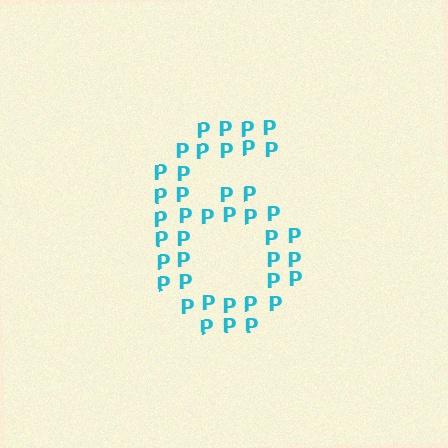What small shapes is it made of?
It is made of small letter P's.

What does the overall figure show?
The overall figure shows the digit 6.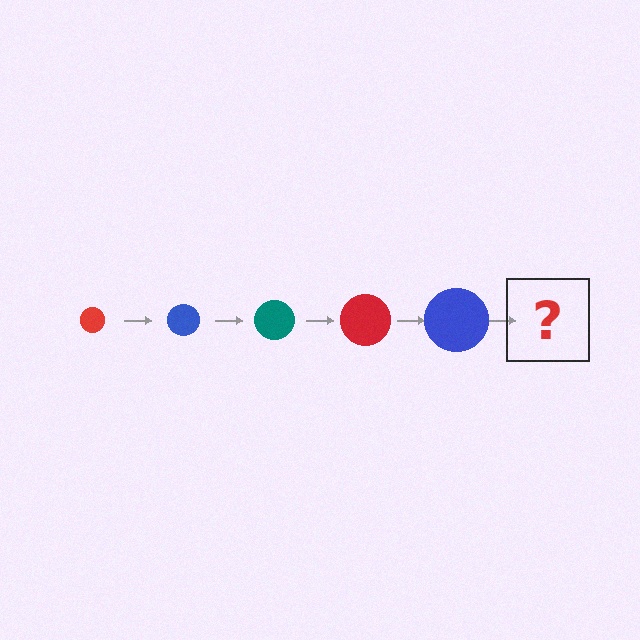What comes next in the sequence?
The next element should be a teal circle, larger than the previous one.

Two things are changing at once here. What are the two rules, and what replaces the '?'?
The two rules are that the circle grows larger each step and the color cycles through red, blue, and teal. The '?' should be a teal circle, larger than the previous one.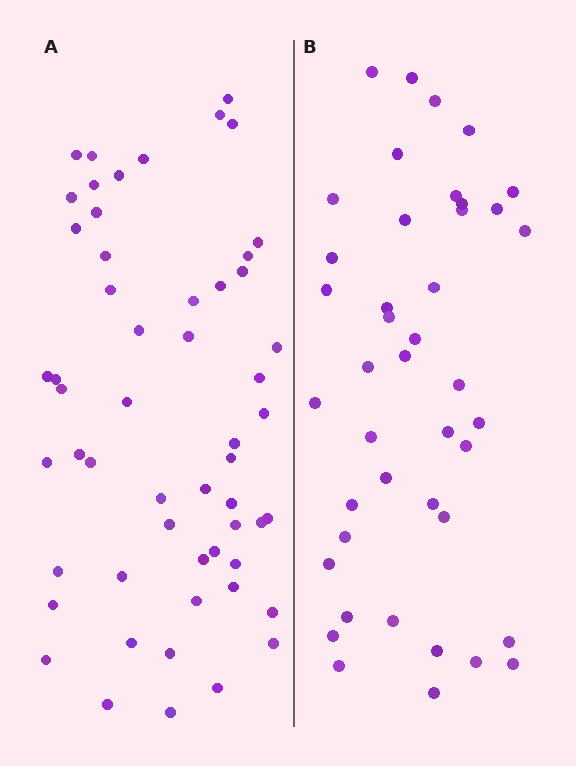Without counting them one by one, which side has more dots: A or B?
Region A (the left region) has more dots.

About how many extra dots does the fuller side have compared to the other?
Region A has approximately 15 more dots than region B.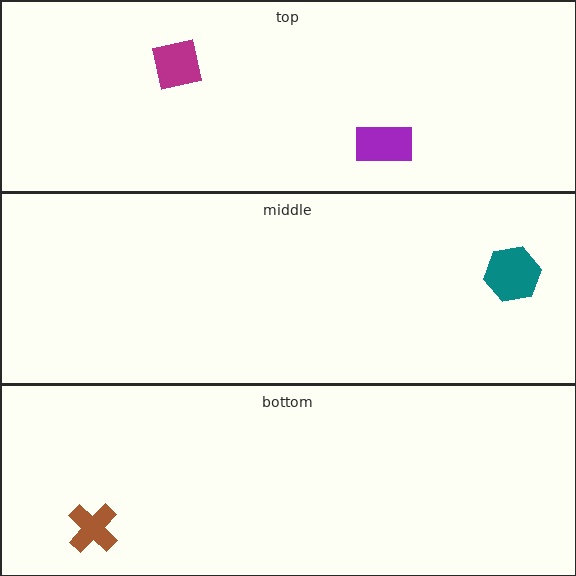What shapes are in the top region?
The magenta square, the purple rectangle.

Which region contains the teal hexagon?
The middle region.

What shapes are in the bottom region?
The brown cross.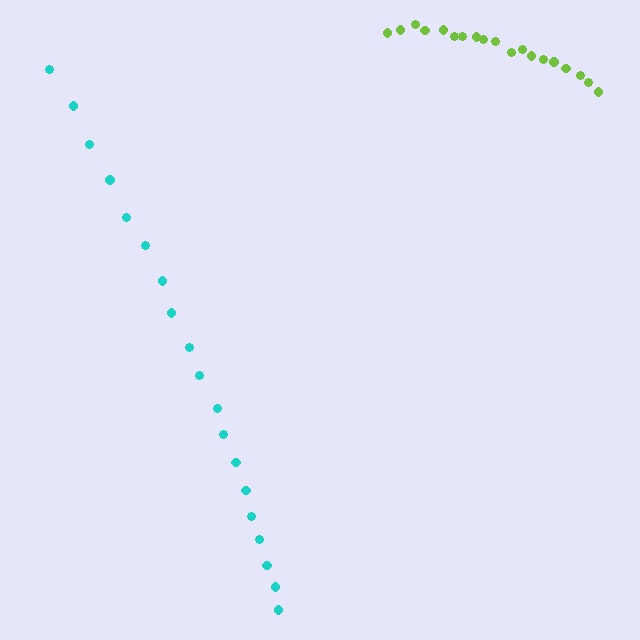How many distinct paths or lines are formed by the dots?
There are 2 distinct paths.